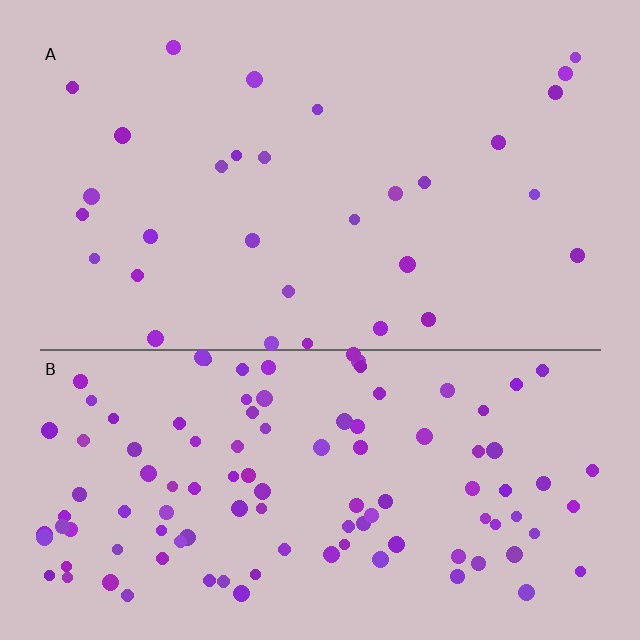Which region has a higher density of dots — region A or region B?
B (the bottom).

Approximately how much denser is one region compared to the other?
Approximately 3.6× — region B over region A.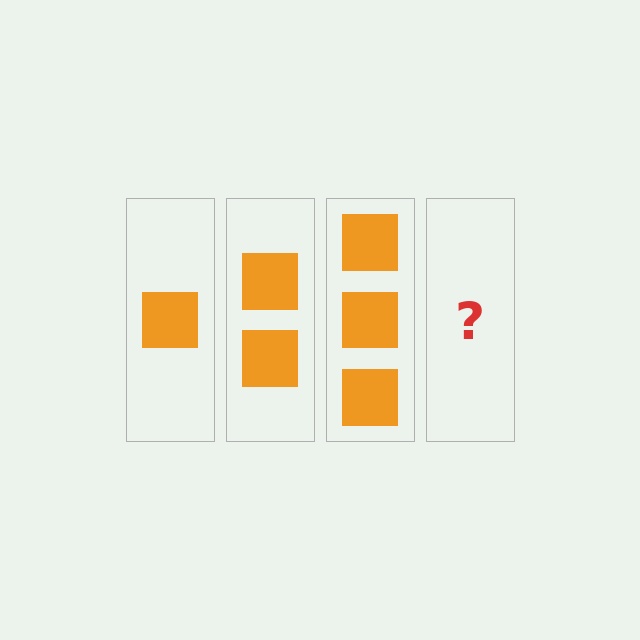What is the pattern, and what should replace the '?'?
The pattern is that each step adds one more square. The '?' should be 4 squares.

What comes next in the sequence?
The next element should be 4 squares.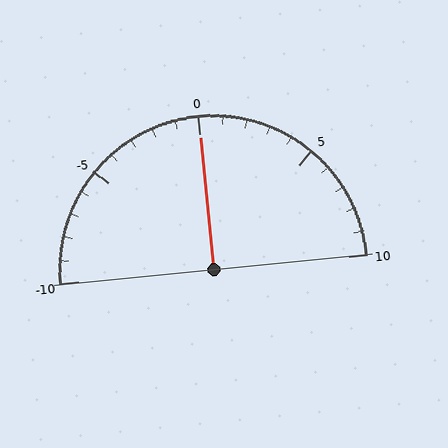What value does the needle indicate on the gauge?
The needle indicates approximately 0.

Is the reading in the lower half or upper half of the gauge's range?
The reading is in the upper half of the range (-10 to 10).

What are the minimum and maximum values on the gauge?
The gauge ranges from -10 to 10.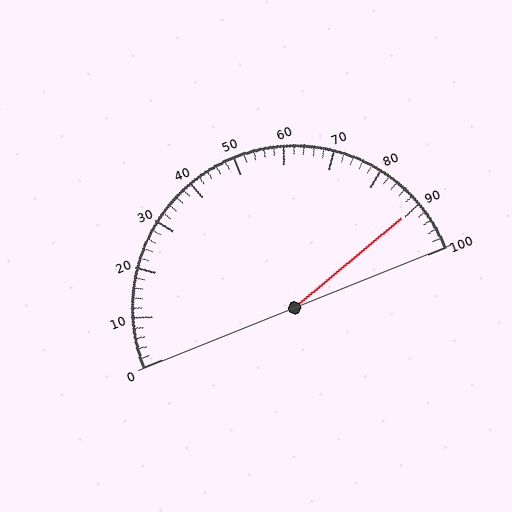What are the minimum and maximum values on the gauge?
The gauge ranges from 0 to 100.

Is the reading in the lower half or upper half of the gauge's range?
The reading is in the upper half of the range (0 to 100).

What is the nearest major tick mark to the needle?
The nearest major tick mark is 90.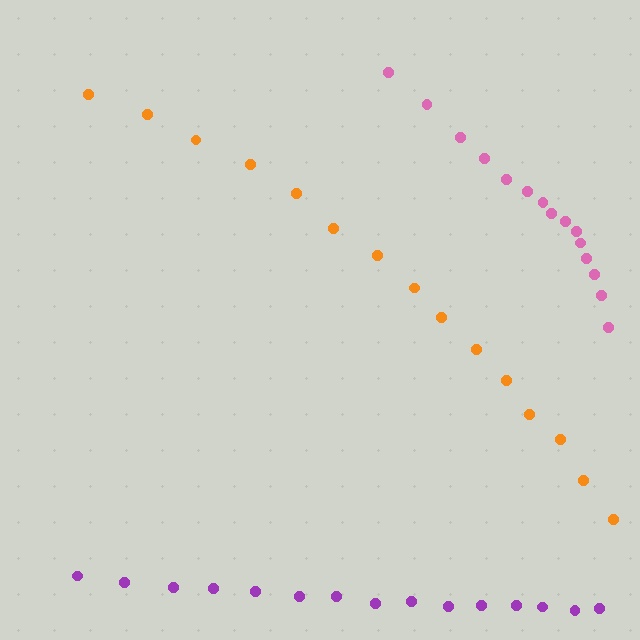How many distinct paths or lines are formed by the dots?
There are 3 distinct paths.